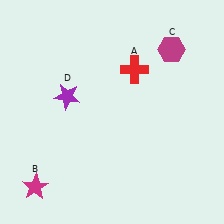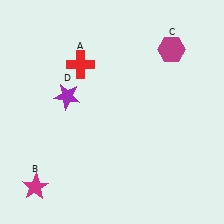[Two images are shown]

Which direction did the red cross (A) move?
The red cross (A) moved left.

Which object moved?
The red cross (A) moved left.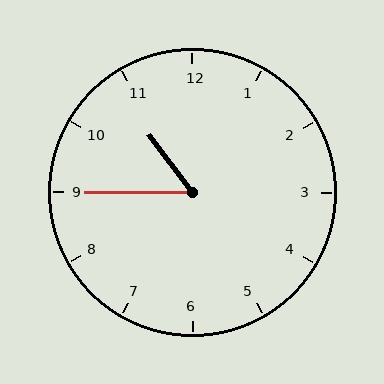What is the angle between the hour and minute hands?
Approximately 52 degrees.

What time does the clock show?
10:45.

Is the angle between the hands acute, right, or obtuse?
It is acute.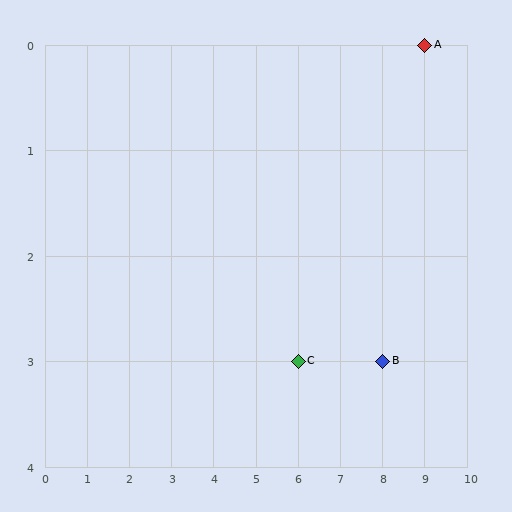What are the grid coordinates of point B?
Point B is at grid coordinates (8, 3).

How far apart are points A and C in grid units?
Points A and C are 3 columns and 3 rows apart (about 4.2 grid units diagonally).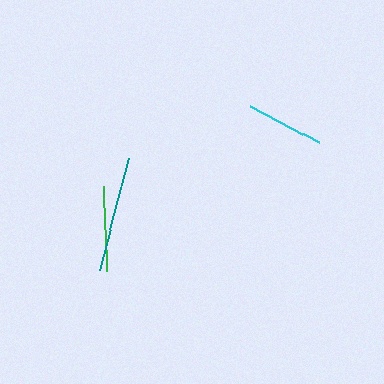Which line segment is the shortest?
The cyan line is the shortest at approximately 78 pixels.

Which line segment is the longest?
The teal line is the longest at approximately 116 pixels.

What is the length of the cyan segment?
The cyan segment is approximately 78 pixels long.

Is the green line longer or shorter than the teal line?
The teal line is longer than the green line.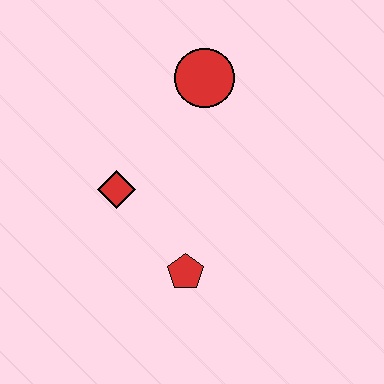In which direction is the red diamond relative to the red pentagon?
The red diamond is above the red pentagon.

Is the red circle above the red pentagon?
Yes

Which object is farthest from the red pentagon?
The red circle is farthest from the red pentagon.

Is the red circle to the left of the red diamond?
No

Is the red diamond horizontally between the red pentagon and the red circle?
No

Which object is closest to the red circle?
The red diamond is closest to the red circle.